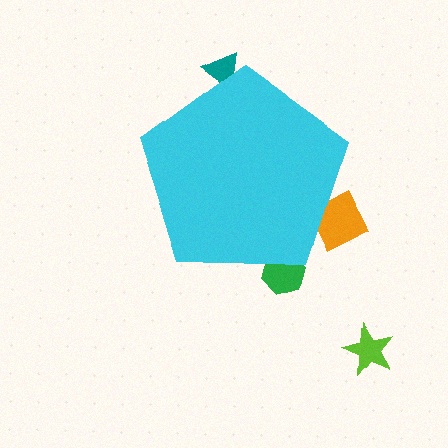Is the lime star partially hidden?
No, the lime star is fully visible.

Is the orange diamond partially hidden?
Yes, the orange diamond is partially hidden behind the cyan pentagon.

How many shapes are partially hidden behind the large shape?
3 shapes are partially hidden.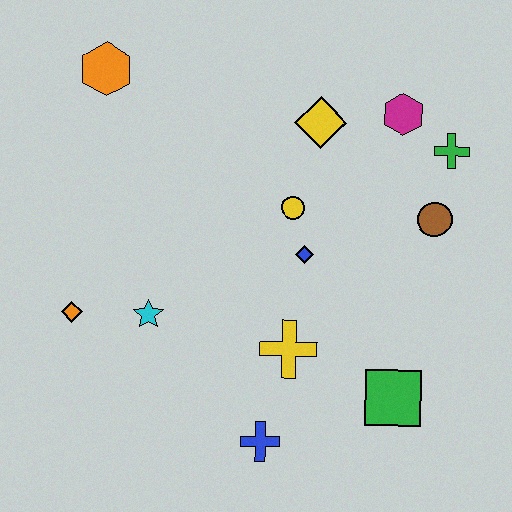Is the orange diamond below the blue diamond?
Yes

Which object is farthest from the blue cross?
The orange hexagon is farthest from the blue cross.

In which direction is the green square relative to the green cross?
The green square is below the green cross.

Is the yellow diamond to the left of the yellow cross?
No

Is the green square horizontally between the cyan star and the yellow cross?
No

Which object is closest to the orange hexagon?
The yellow diamond is closest to the orange hexagon.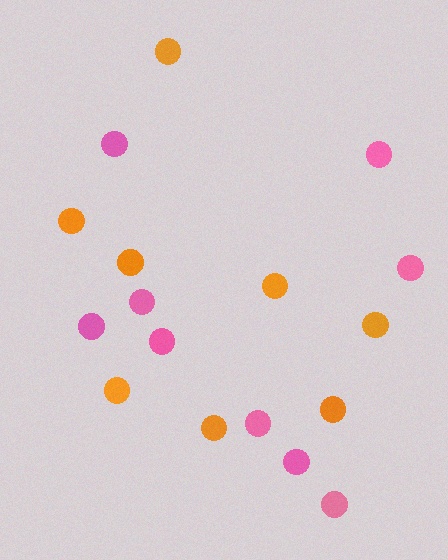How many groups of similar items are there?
There are 2 groups: one group of orange circles (8) and one group of pink circles (9).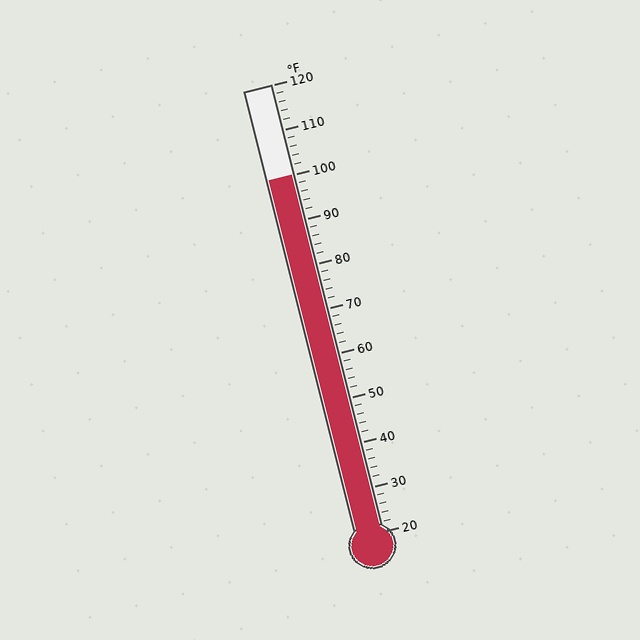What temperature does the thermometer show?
The thermometer shows approximately 100°F.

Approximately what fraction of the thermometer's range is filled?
The thermometer is filled to approximately 80% of its range.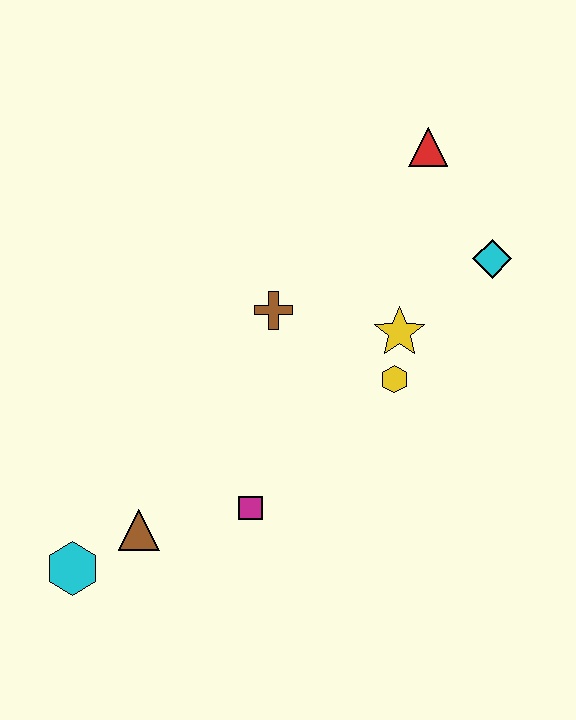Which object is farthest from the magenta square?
The red triangle is farthest from the magenta square.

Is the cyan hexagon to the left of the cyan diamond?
Yes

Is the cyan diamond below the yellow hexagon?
No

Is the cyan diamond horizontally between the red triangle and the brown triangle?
No